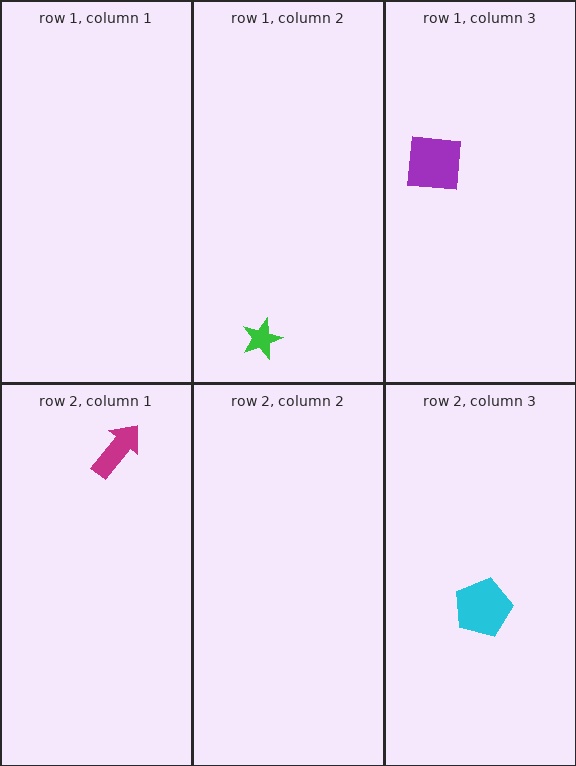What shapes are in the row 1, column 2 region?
The green star.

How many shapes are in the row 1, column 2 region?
1.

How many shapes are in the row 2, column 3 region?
1.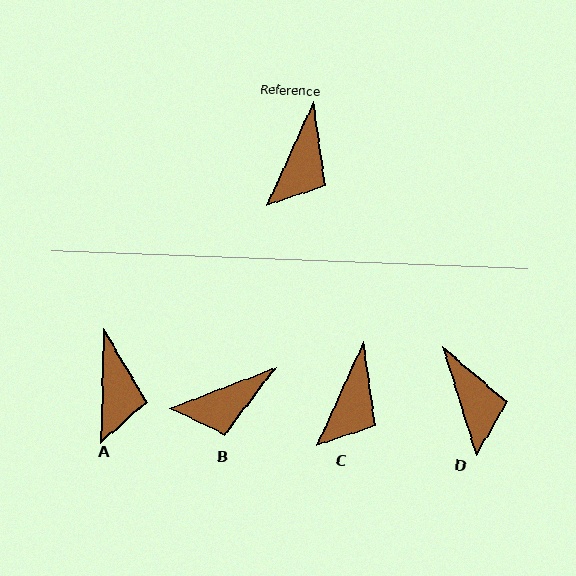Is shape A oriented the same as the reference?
No, it is off by about 23 degrees.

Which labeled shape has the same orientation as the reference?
C.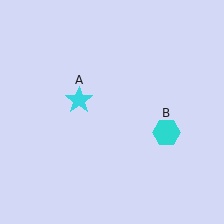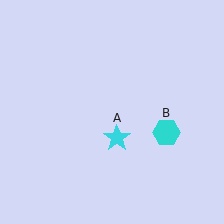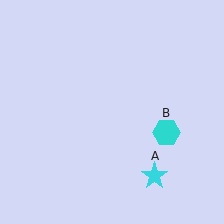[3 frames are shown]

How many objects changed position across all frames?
1 object changed position: cyan star (object A).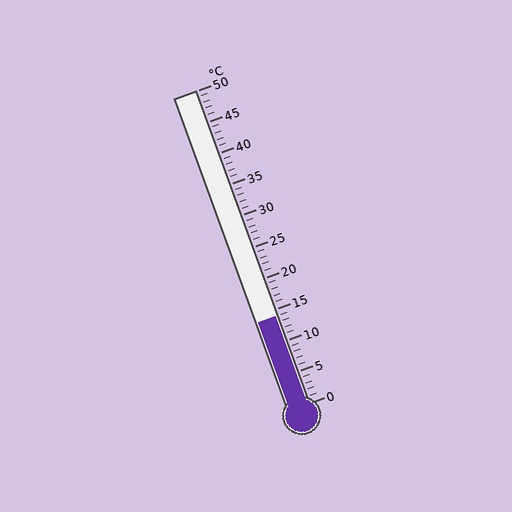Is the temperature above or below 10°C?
The temperature is above 10°C.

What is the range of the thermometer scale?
The thermometer scale ranges from 0°C to 50°C.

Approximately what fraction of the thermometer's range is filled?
The thermometer is filled to approximately 30% of its range.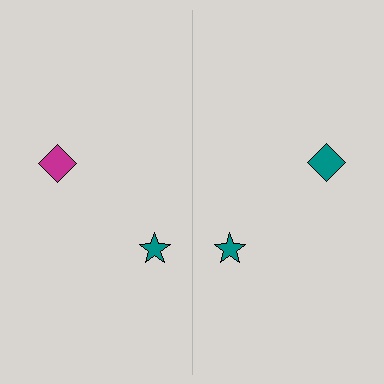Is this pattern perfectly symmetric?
No, the pattern is not perfectly symmetric. The teal diamond on the right side breaks the symmetry — its mirror counterpart is magenta.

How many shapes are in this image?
There are 4 shapes in this image.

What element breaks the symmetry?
The teal diamond on the right side breaks the symmetry — its mirror counterpart is magenta.